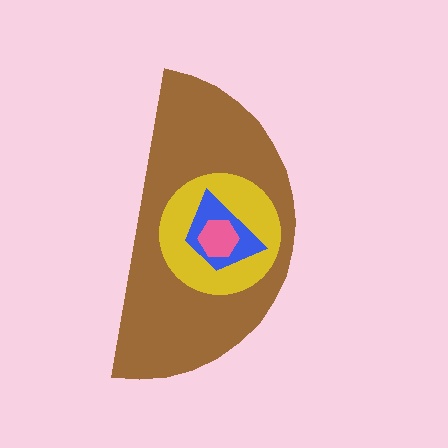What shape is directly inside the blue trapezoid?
The pink hexagon.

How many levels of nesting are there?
4.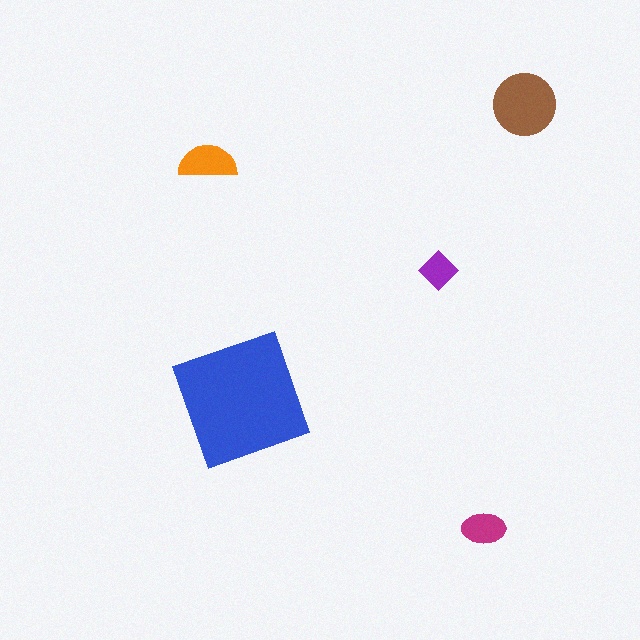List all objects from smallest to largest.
The purple diamond, the magenta ellipse, the orange semicircle, the brown circle, the blue square.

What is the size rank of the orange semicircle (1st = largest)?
3rd.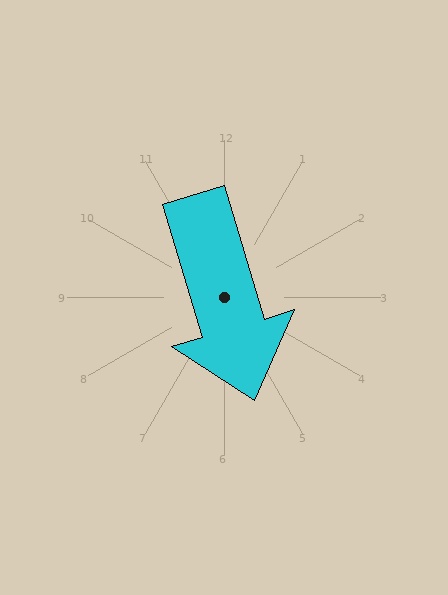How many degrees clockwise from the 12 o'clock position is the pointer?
Approximately 163 degrees.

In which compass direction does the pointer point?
South.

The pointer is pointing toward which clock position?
Roughly 5 o'clock.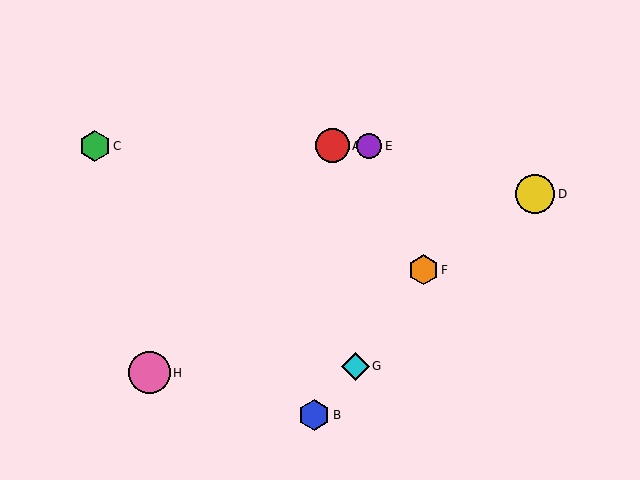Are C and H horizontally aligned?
No, C is at y≈146 and H is at y≈373.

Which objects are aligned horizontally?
Objects A, C, E are aligned horizontally.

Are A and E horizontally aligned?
Yes, both are at y≈146.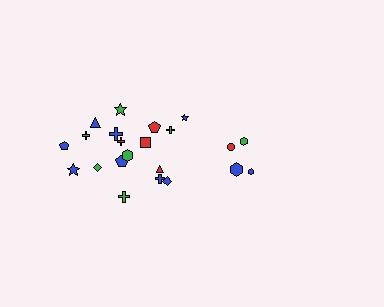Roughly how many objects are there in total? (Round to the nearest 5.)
Roughly 20 objects in total.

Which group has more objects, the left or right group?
The left group.